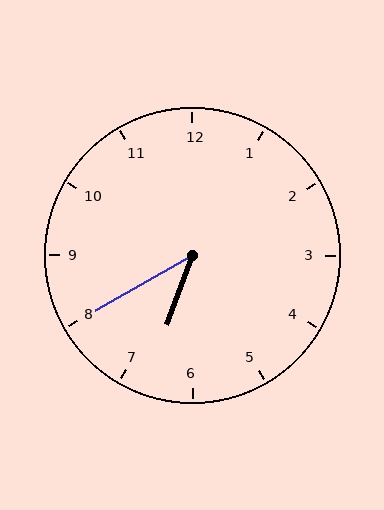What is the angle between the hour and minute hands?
Approximately 40 degrees.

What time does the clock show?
6:40.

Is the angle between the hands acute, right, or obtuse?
It is acute.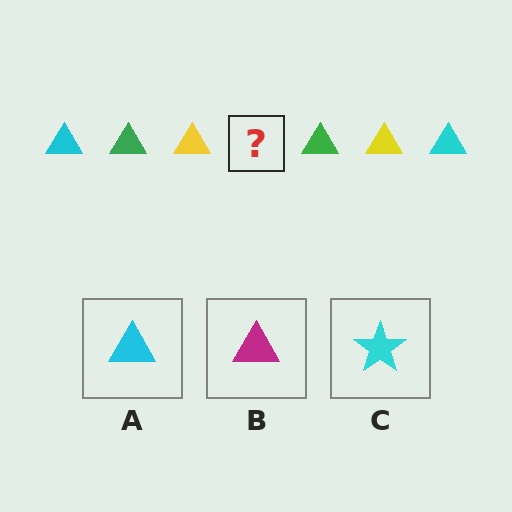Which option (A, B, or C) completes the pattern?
A.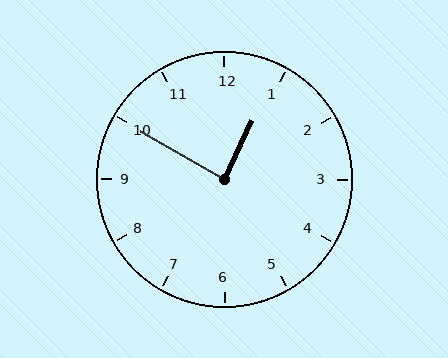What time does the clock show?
12:50.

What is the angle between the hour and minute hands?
Approximately 85 degrees.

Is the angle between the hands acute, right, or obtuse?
It is right.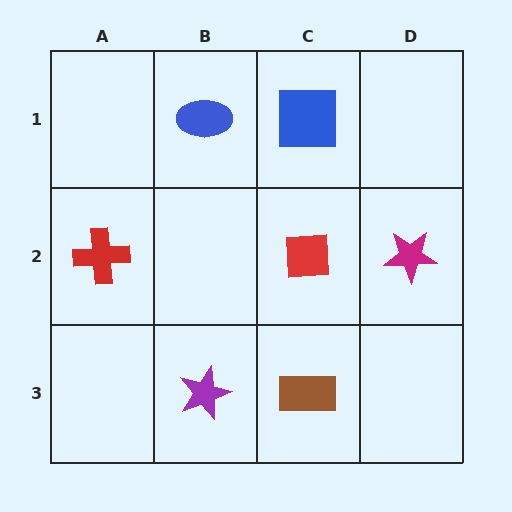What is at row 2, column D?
A magenta star.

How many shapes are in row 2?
3 shapes.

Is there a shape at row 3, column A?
No, that cell is empty.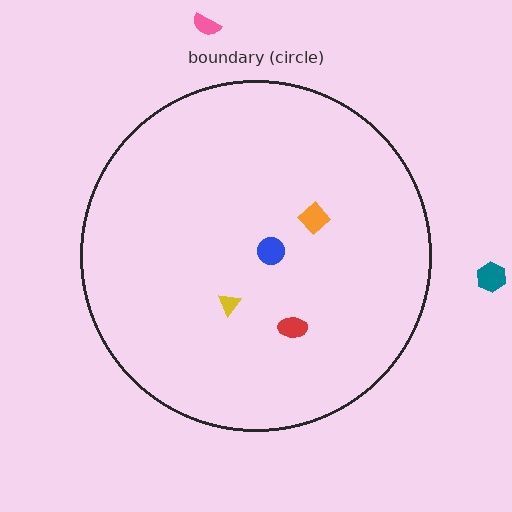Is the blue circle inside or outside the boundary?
Inside.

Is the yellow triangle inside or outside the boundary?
Inside.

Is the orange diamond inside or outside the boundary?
Inside.